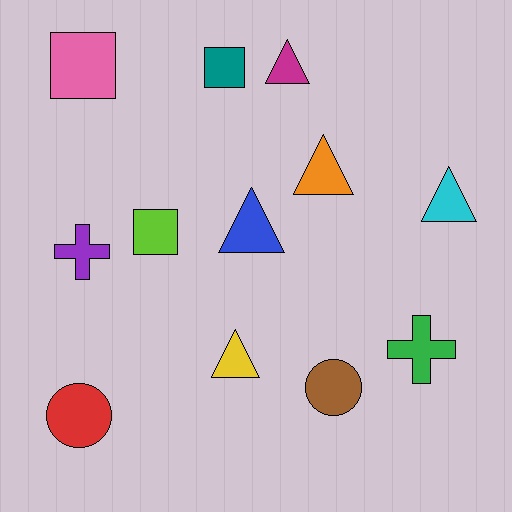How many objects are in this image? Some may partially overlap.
There are 12 objects.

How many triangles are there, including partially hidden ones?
There are 5 triangles.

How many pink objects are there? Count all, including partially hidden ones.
There is 1 pink object.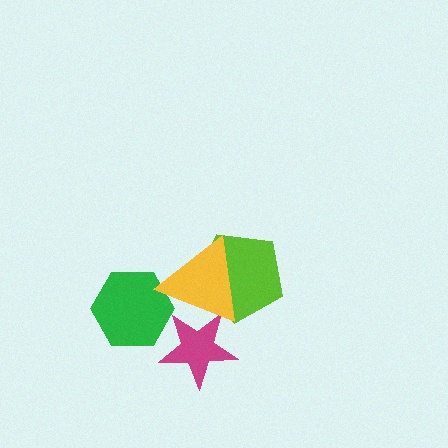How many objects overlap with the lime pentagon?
1 object overlaps with the lime pentagon.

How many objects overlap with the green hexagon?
1 object overlaps with the green hexagon.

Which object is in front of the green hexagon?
The yellow triangle is in front of the green hexagon.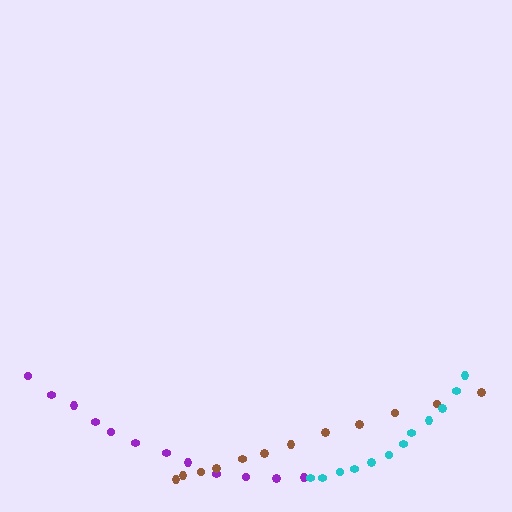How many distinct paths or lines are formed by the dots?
There are 3 distinct paths.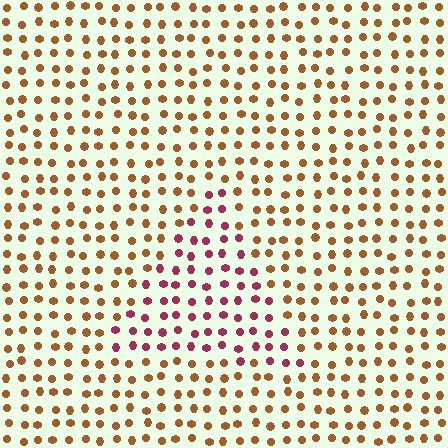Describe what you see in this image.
The image is filled with small brown elements in a uniform arrangement. A triangle-shaped region is visible where the elements are tinted to a slightly different hue, forming a subtle color boundary.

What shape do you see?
I see a triangle.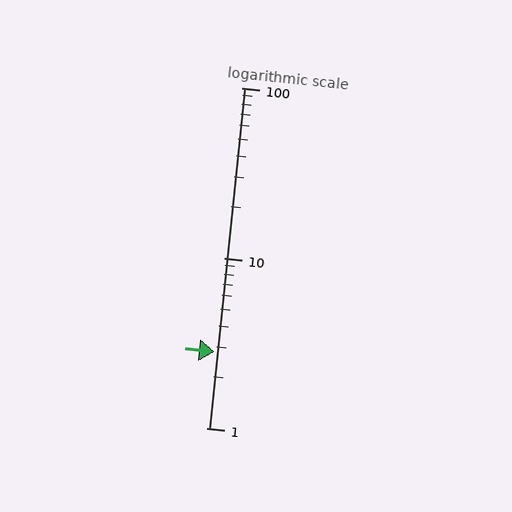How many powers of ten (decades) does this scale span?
The scale spans 2 decades, from 1 to 100.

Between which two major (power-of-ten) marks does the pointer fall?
The pointer is between 1 and 10.